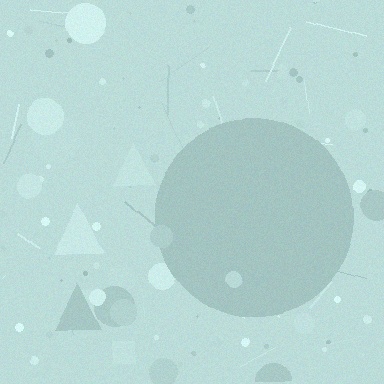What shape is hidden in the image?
A circle is hidden in the image.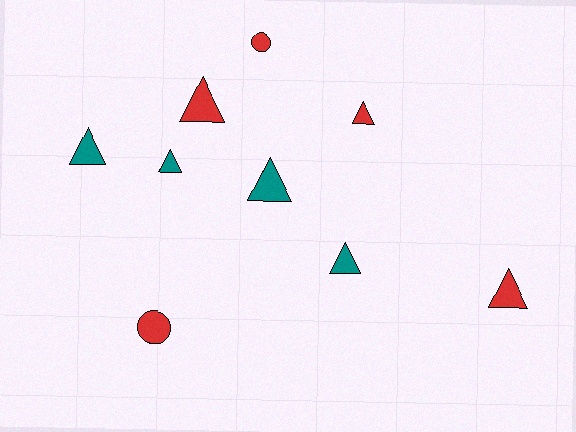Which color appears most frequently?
Red, with 5 objects.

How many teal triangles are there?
There are 4 teal triangles.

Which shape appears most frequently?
Triangle, with 7 objects.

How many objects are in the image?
There are 9 objects.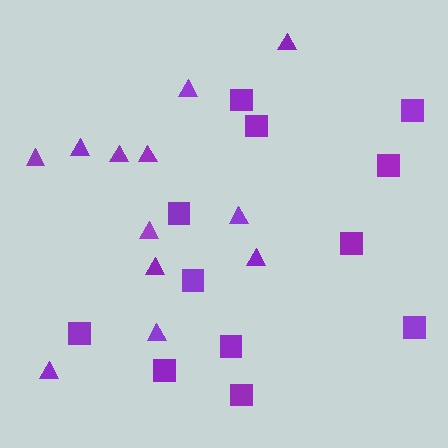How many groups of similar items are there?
There are 2 groups: one group of squares (12) and one group of triangles (12).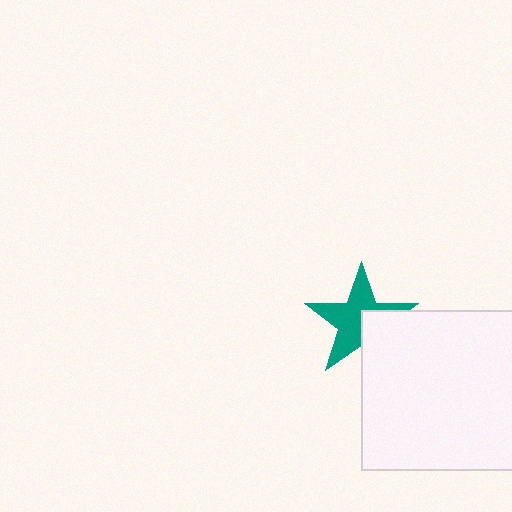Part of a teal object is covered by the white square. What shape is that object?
It is a star.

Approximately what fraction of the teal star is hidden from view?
Roughly 35% of the teal star is hidden behind the white square.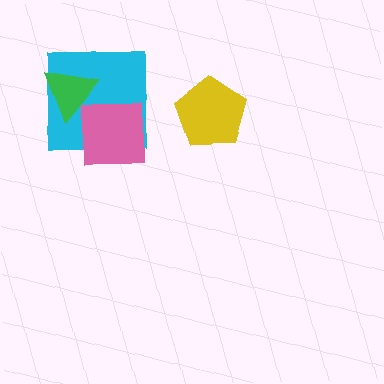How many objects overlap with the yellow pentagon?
0 objects overlap with the yellow pentagon.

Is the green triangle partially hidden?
Yes, it is partially covered by another shape.